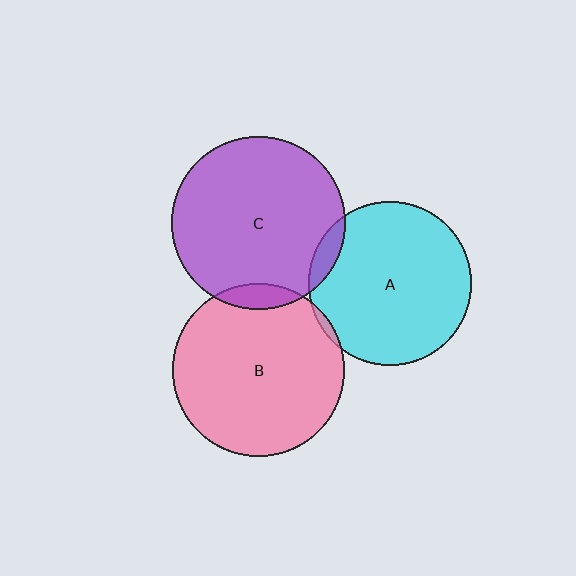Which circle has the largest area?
Circle C (purple).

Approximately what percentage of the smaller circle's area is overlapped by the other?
Approximately 5%.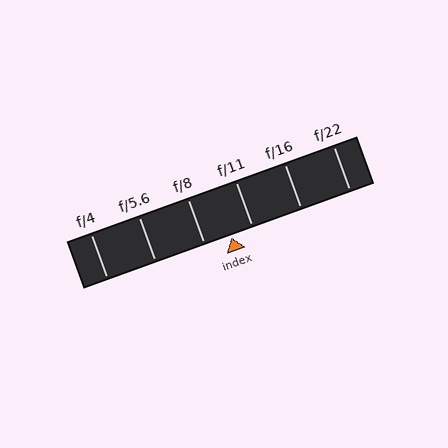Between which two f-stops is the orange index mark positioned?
The index mark is between f/8 and f/11.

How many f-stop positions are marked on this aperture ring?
There are 6 f-stop positions marked.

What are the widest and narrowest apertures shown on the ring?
The widest aperture shown is f/4 and the narrowest is f/22.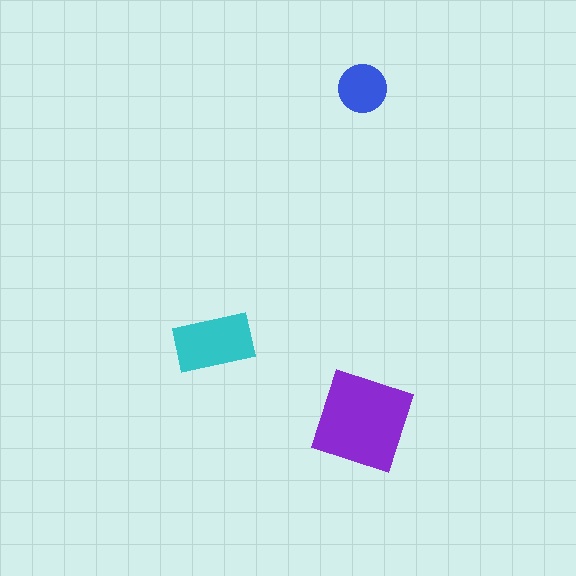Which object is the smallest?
The blue circle.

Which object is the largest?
The purple square.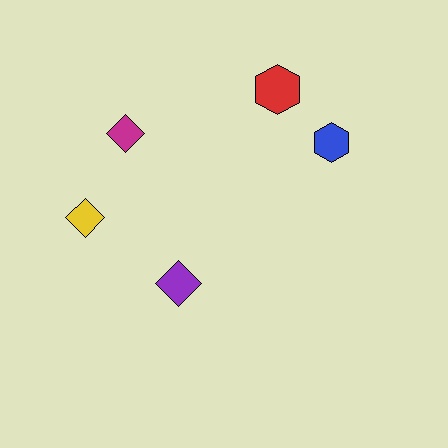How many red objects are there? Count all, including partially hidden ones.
There is 1 red object.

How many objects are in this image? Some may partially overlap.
There are 5 objects.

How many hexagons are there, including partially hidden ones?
There are 2 hexagons.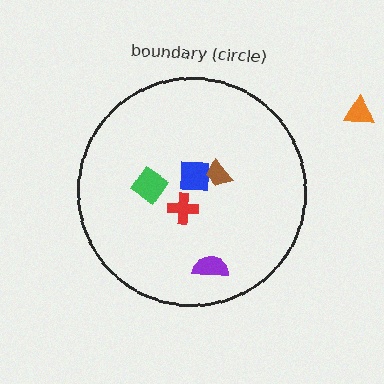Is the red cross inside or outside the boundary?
Inside.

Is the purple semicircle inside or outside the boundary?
Inside.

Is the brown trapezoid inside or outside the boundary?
Inside.